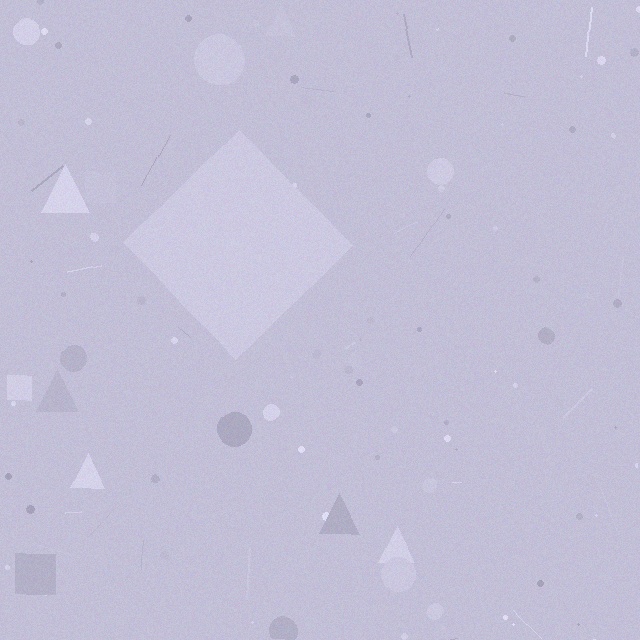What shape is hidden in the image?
A diamond is hidden in the image.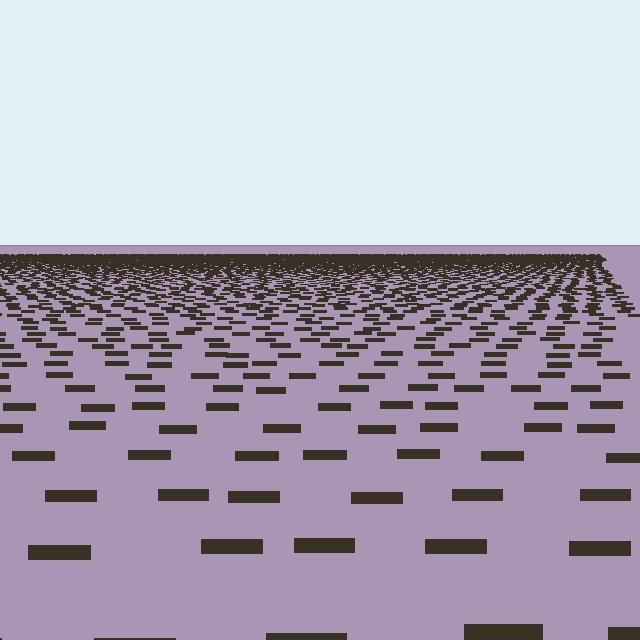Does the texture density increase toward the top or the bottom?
Density increases toward the top.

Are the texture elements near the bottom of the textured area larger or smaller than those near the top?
Larger. Near the bottom, elements are closer to the viewer and appear at a bigger on-screen size.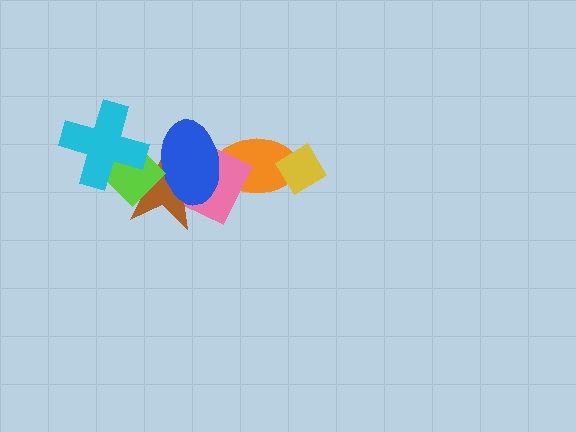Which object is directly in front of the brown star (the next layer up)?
The blue ellipse is directly in front of the brown star.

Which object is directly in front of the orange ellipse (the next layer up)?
The pink diamond is directly in front of the orange ellipse.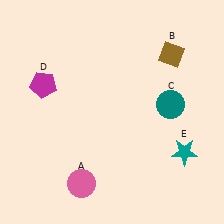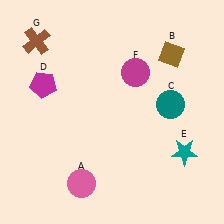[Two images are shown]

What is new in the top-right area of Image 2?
A magenta circle (F) was added in the top-right area of Image 2.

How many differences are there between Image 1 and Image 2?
There are 2 differences between the two images.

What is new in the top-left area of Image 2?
A brown cross (G) was added in the top-left area of Image 2.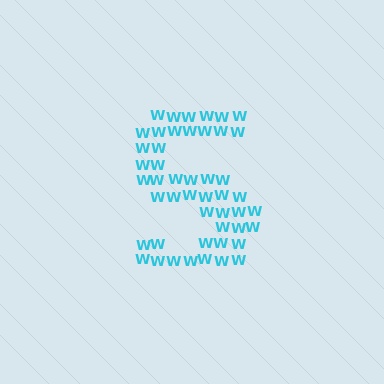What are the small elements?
The small elements are letter W's.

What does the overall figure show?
The overall figure shows the letter S.